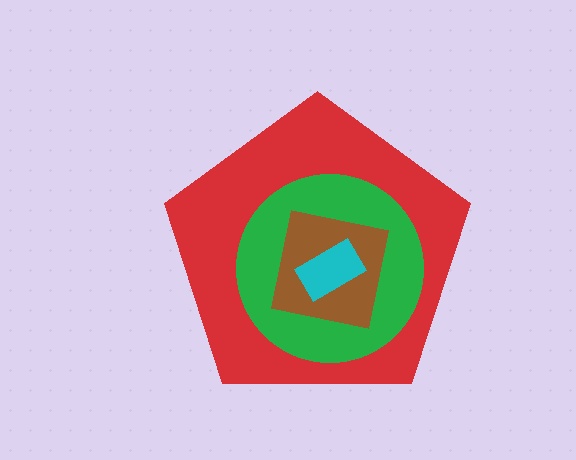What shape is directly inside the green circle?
The brown square.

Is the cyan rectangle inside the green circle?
Yes.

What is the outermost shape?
The red pentagon.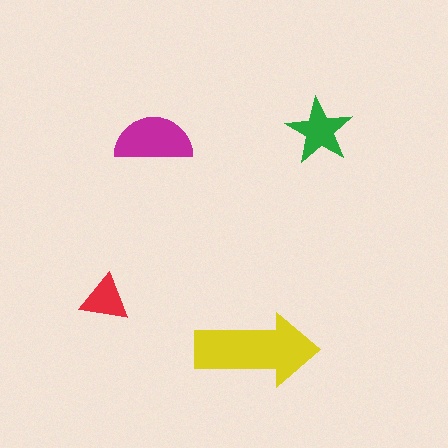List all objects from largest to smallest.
The yellow arrow, the magenta semicircle, the green star, the red triangle.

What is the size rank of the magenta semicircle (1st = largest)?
2nd.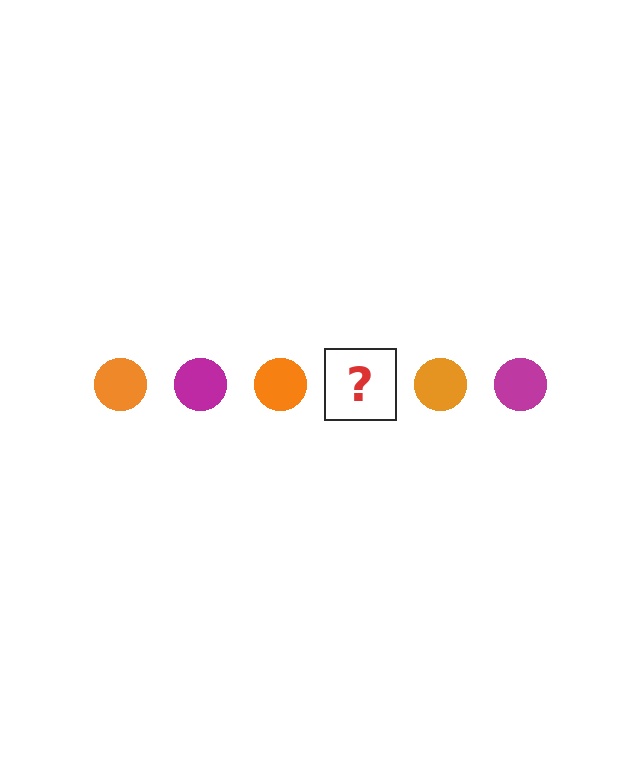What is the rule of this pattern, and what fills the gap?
The rule is that the pattern cycles through orange, magenta circles. The gap should be filled with a magenta circle.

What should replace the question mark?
The question mark should be replaced with a magenta circle.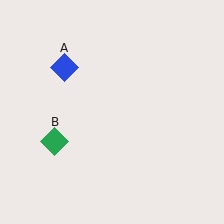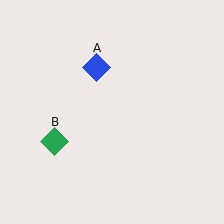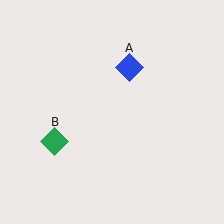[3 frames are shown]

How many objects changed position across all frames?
1 object changed position: blue diamond (object A).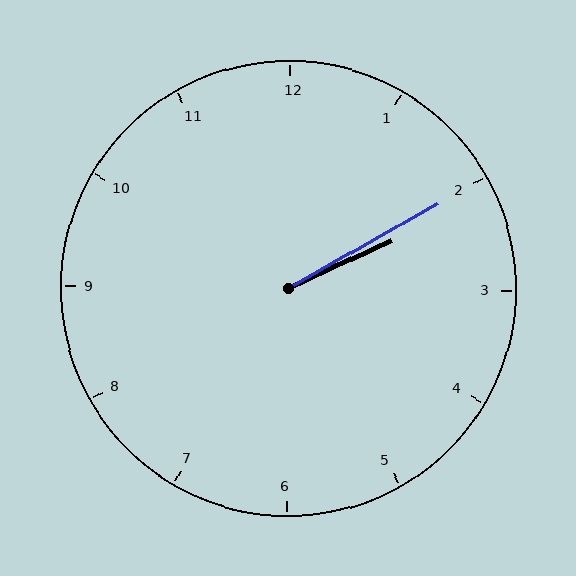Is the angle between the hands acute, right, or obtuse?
It is acute.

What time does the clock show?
2:10.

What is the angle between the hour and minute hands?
Approximately 5 degrees.